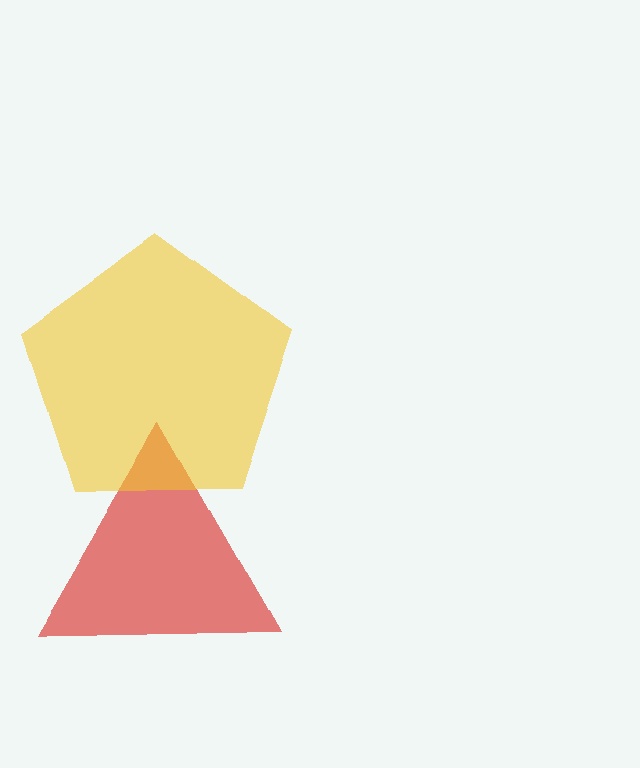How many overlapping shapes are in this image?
There are 2 overlapping shapes in the image.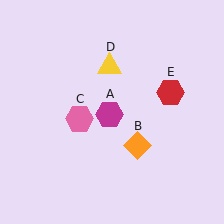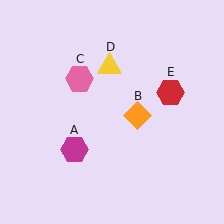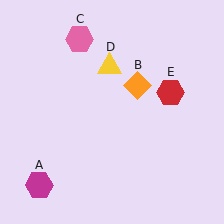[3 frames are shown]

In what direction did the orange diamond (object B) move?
The orange diamond (object B) moved up.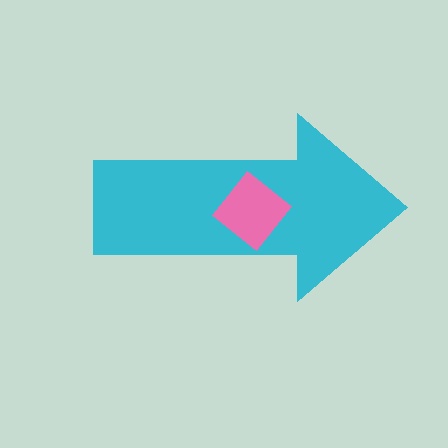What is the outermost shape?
The cyan arrow.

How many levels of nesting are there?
2.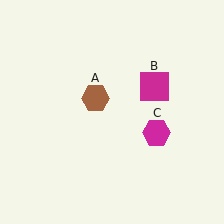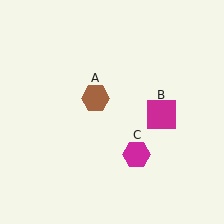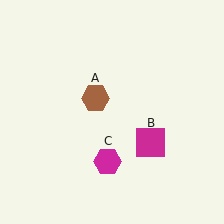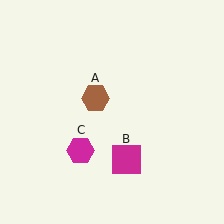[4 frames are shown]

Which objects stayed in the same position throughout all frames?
Brown hexagon (object A) remained stationary.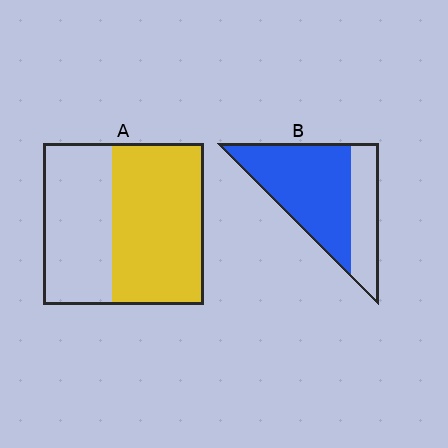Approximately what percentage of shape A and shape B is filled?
A is approximately 55% and B is approximately 70%.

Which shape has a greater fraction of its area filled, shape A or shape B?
Shape B.